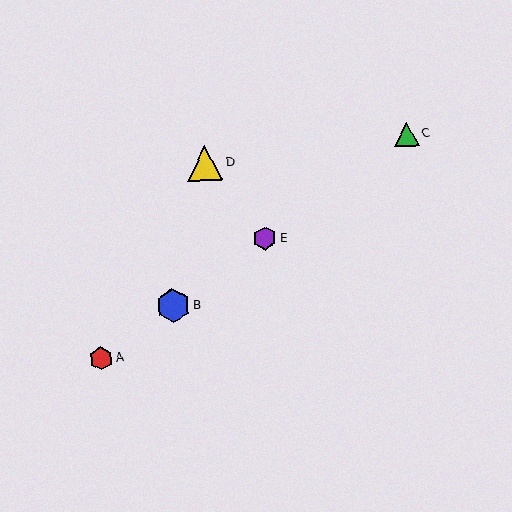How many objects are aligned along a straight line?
4 objects (A, B, C, E) are aligned along a straight line.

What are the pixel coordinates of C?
Object C is at (407, 134).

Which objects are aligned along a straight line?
Objects A, B, C, E are aligned along a straight line.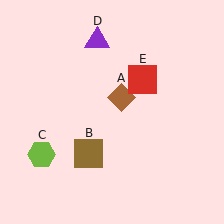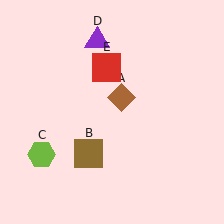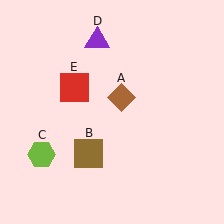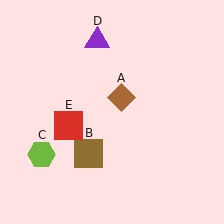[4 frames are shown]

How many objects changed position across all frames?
1 object changed position: red square (object E).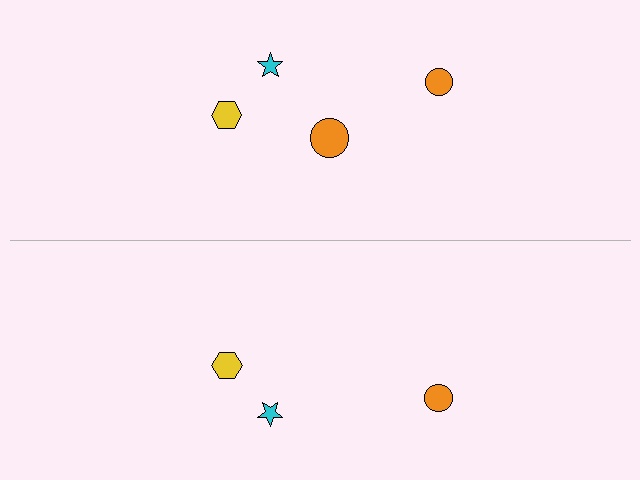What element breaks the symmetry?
A orange circle is missing from the bottom side.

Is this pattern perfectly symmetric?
No, the pattern is not perfectly symmetric. A orange circle is missing from the bottom side.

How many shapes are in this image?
There are 7 shapes in this image.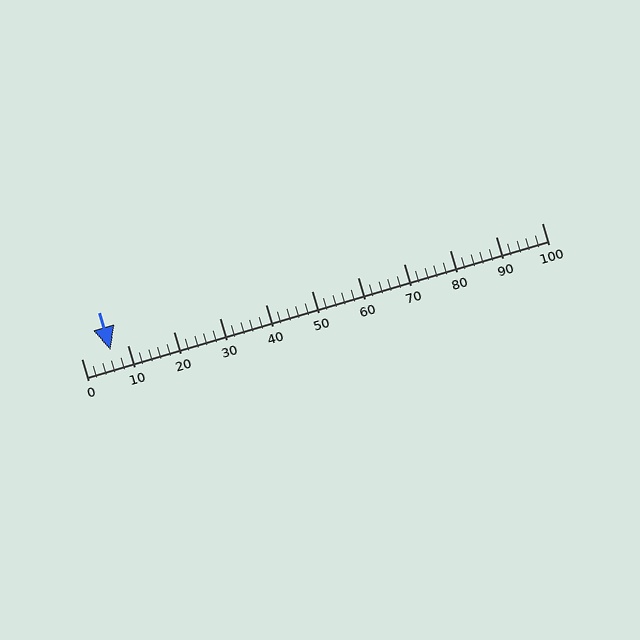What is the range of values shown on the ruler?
The ruler shows values from 0 to 100.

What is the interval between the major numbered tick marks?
The major tick marks are spaced 10 units apart.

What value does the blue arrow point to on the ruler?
The blue arrow points to approximately 6.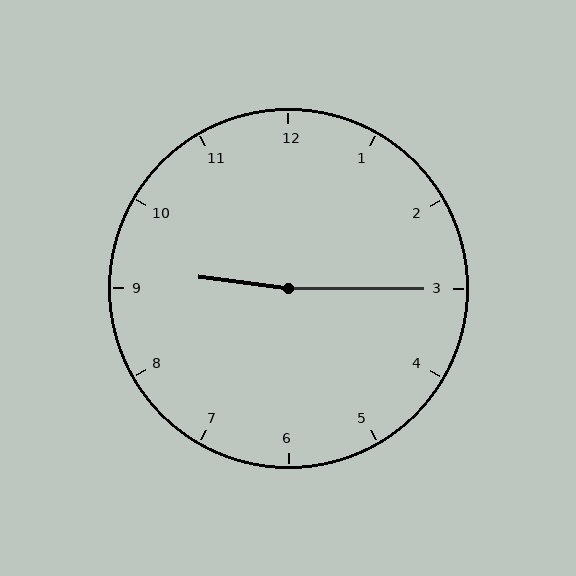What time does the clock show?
9:15.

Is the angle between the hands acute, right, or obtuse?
It is obtuse.